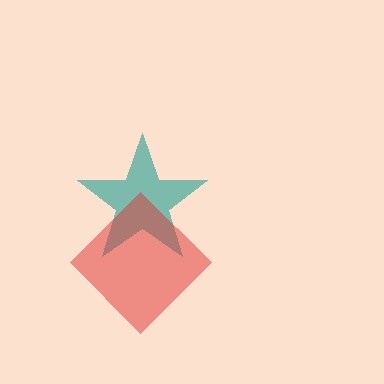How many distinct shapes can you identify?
There are 2 distinct shapes: a teal star, a red diamond.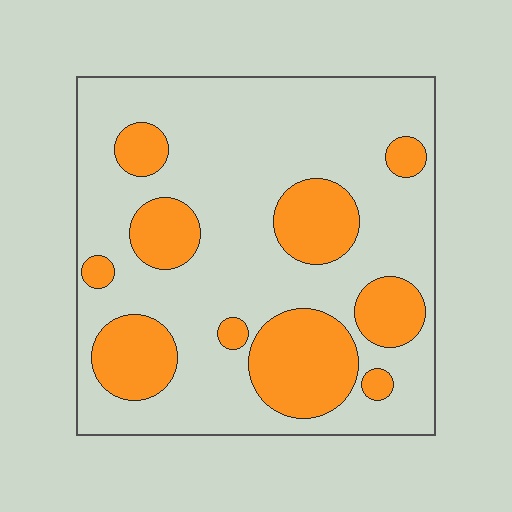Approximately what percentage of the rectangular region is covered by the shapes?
Approximately 30%.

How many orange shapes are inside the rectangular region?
10.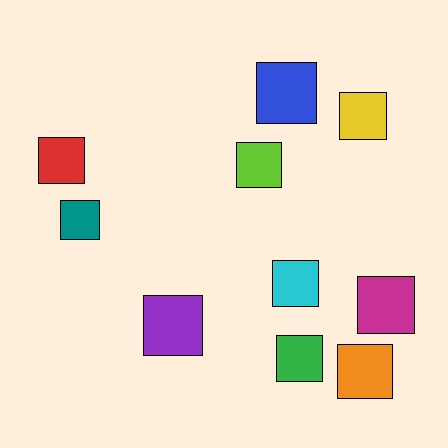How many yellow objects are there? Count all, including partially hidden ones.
There is 1 yellow object.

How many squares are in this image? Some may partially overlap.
There are 10 squares.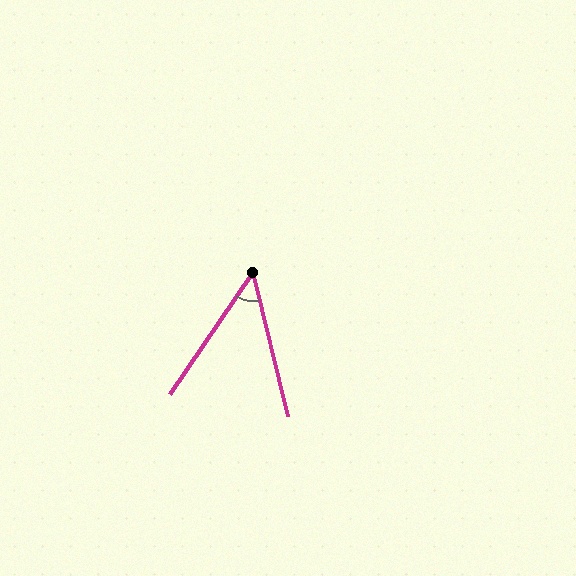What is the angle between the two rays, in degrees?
Approximately 48 degrees.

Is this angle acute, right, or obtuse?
It is acute.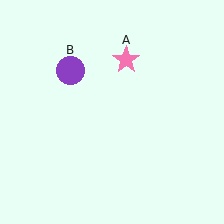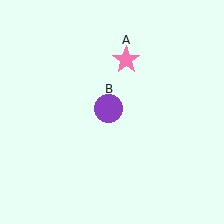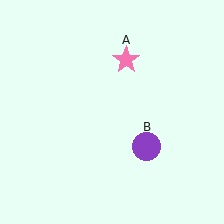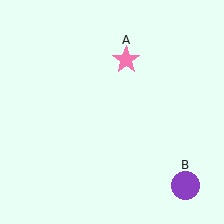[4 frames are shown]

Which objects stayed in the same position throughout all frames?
Pink star (object A) remained stationary.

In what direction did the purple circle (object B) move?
The purple circle (object B) moved down and to the right.